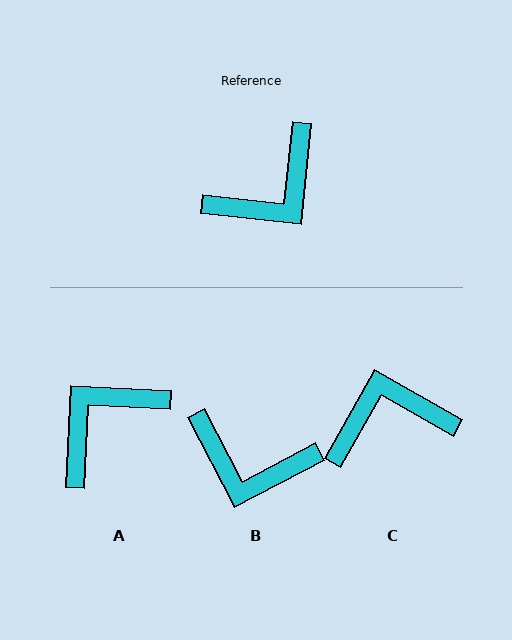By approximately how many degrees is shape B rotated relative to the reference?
Approximately 56 degrees clockwise.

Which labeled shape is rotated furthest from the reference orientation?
A, about 177 degrees away.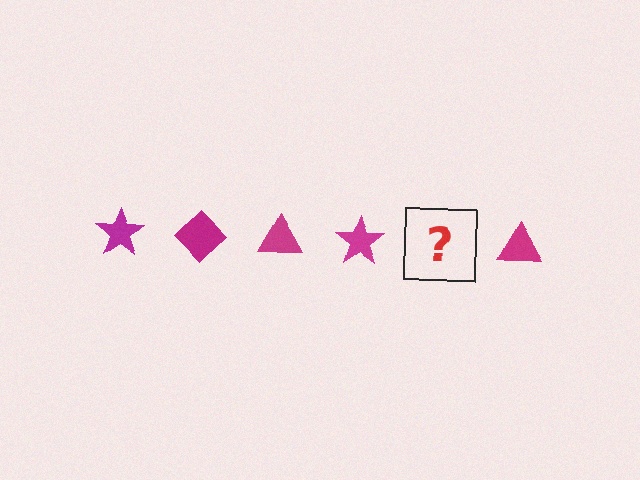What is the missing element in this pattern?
The missing element is a magenta diamond.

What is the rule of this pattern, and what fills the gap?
The rule is that the pattern cycles through star, diamond, triangle shapes in magenta. The gap should be filled with a magenta diamond.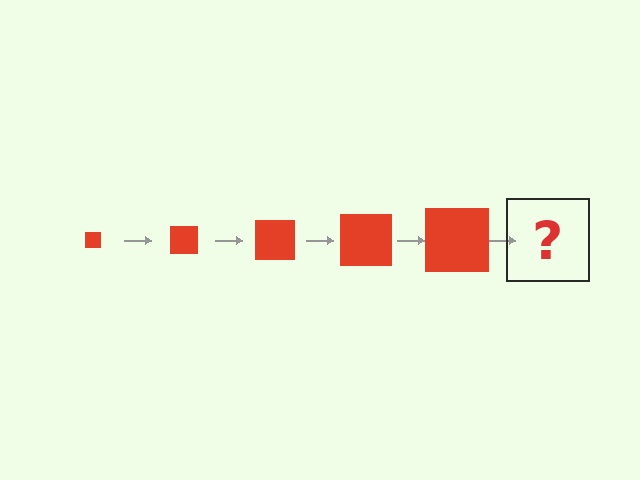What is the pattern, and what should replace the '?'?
The pattern is that the square gets progressively larger each step. The '?' should be a red square, larger than the previous one.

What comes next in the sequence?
The next element should be a red square, larger than the previous one.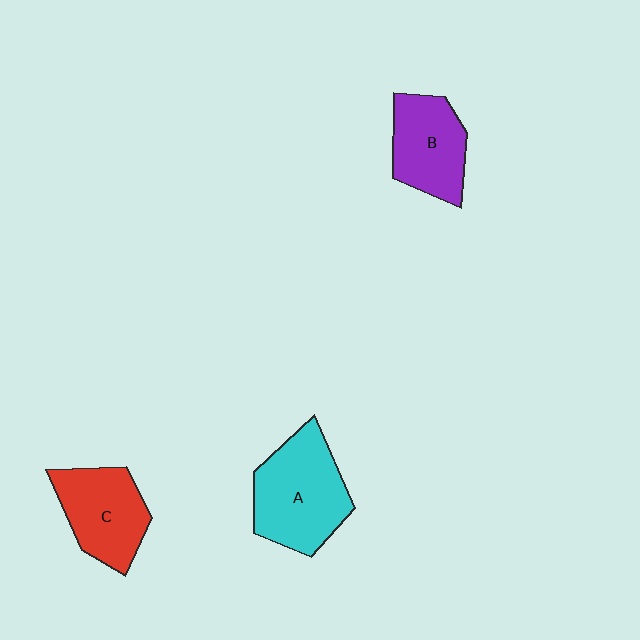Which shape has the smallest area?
Shape B (purple).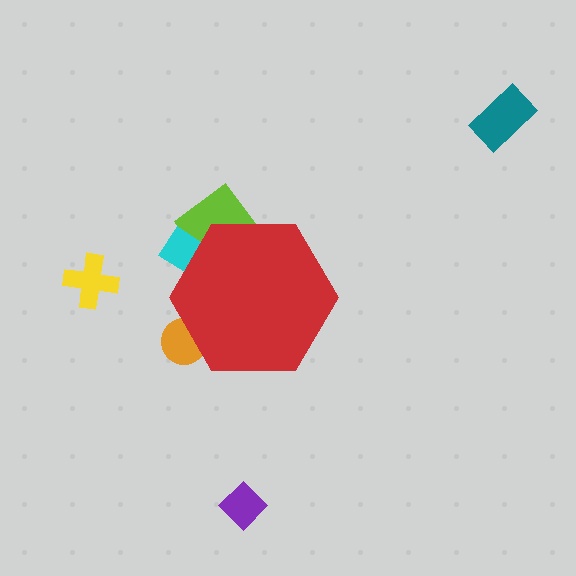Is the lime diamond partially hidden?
Yes, the lime diamond is partially hidden behind the red hexagon.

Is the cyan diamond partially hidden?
Yes, the cyan diamond is partially hidden behind the red hexagon.